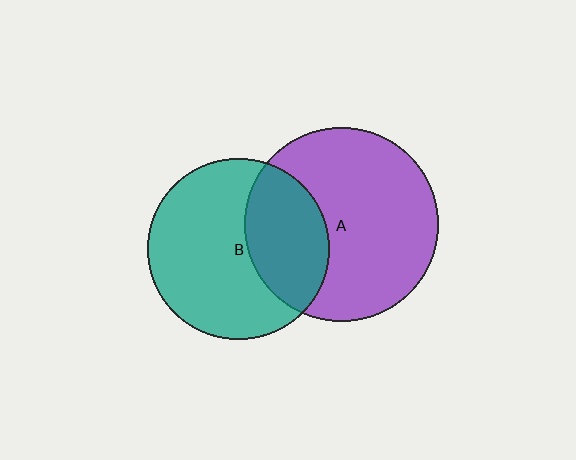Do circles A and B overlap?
Yes.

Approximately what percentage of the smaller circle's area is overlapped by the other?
Approximately 35%.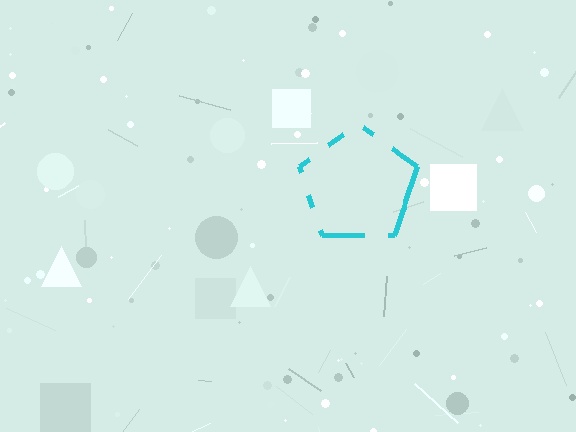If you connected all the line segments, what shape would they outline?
They would outline a pentagon.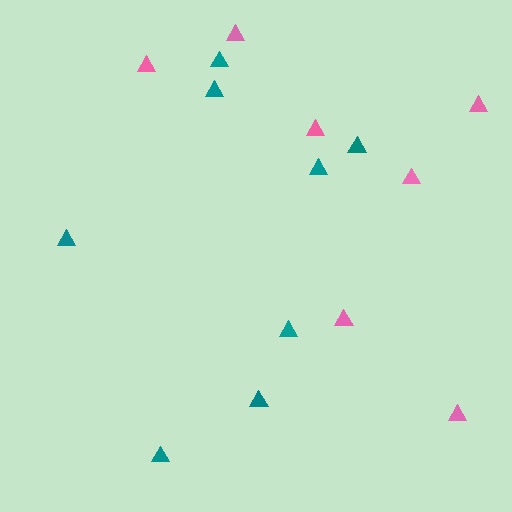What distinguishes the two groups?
There are 2 groups: one group of pink triangles (7) and one group of teal triangles (8).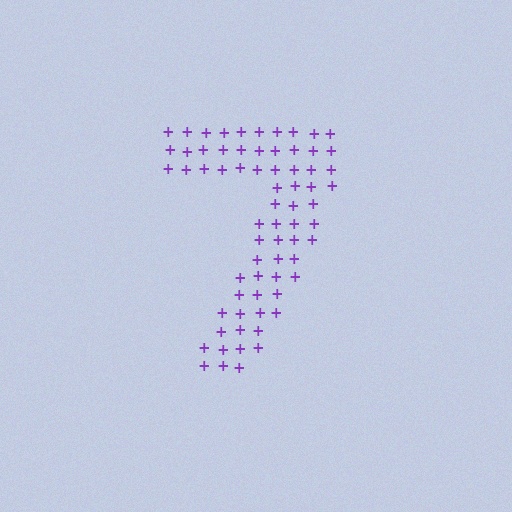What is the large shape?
The large shape is the digit 7.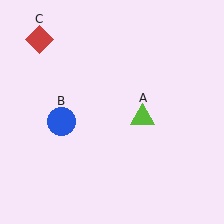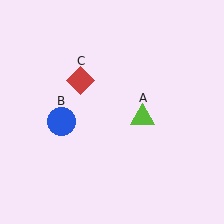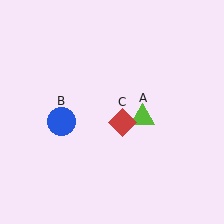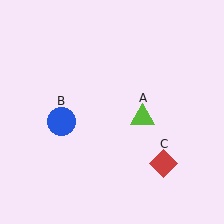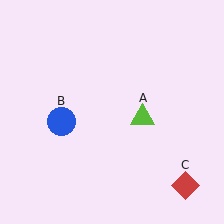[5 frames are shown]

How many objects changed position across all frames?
1 object changed position: red diamond (object C).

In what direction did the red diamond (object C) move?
The red diamond (object C) moved down and to the right.